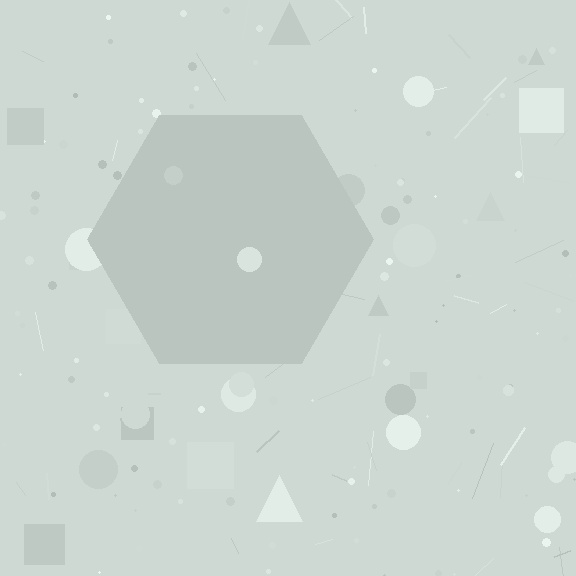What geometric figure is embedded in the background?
A hexagon is embedded in the background.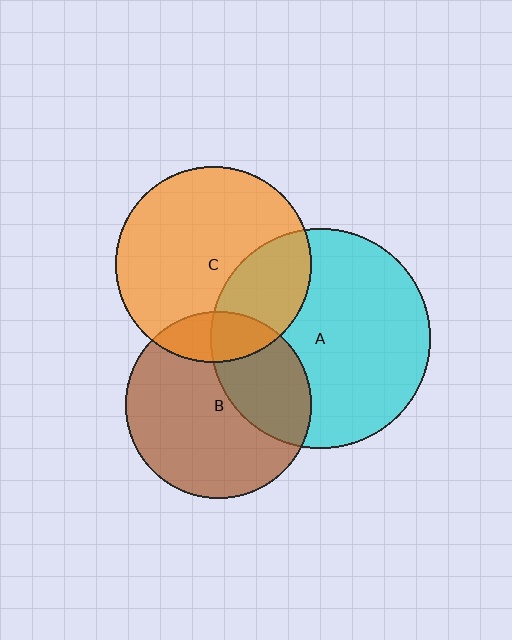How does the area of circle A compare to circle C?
Approximately 1.3 times.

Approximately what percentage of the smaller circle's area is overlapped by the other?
Approximately 35%.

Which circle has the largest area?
Circle A (cyan).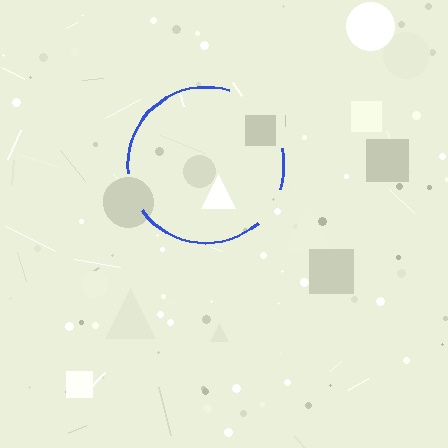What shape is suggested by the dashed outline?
The dashed outline suggests a circle.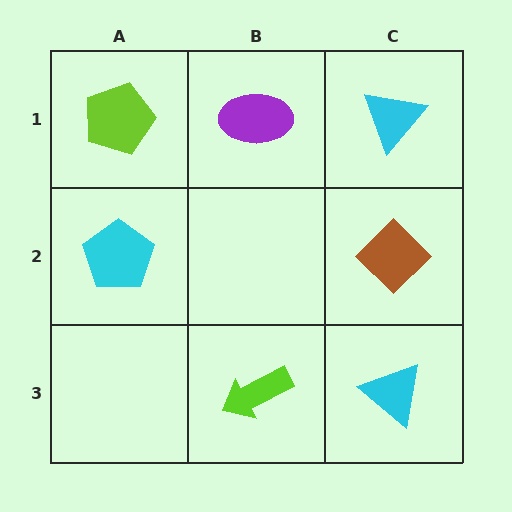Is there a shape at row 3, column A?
No, that cell is empty.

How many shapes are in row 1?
3 shapes.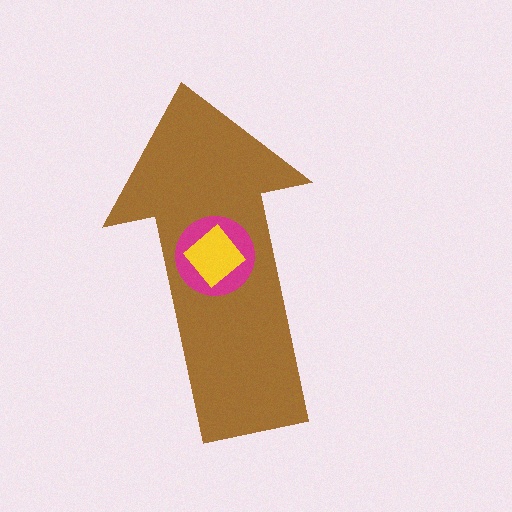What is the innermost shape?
The yellow diamond.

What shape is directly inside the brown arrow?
The magenta circle.